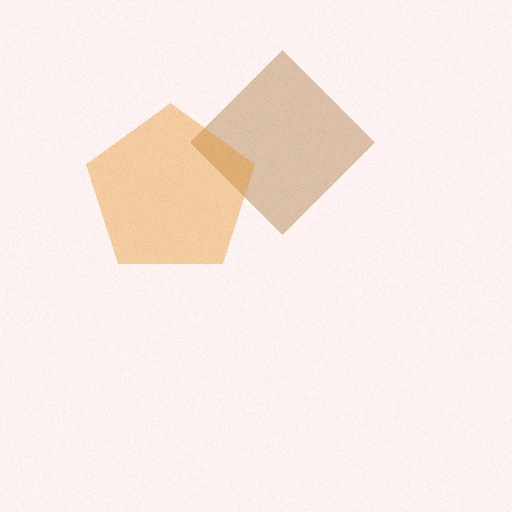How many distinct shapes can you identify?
There are 2 distinct shapes: a brown diamond, an orange pentagon.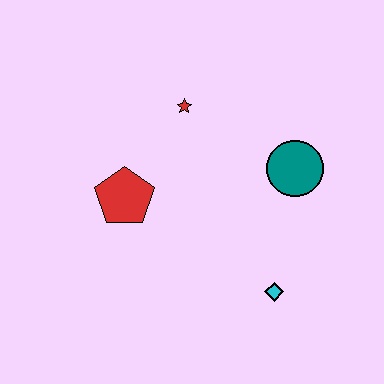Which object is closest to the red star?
The red pentagon is closest to the red star.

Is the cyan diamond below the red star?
Yes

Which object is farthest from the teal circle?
The red pentagon is farthest from the teal circle.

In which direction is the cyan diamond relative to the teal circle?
The cyan diamond is below the teal circle.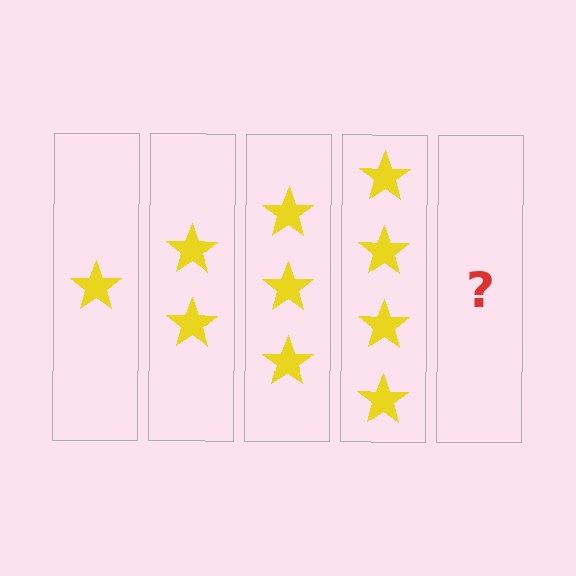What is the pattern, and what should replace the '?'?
The pattern is that each step adds one more star. The '?' should be 5 stars.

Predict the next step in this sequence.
The next step is 5 stars.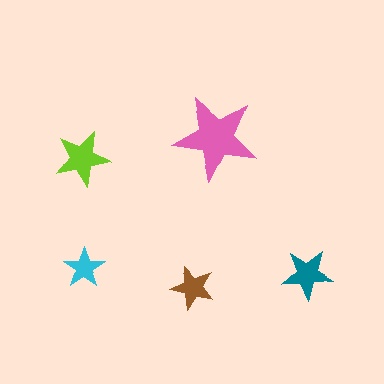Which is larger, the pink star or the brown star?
The pink one.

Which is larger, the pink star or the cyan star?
The pink one.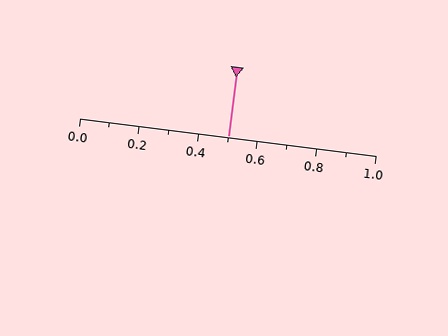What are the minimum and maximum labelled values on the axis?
The axis runs from 0.0 to 1.0.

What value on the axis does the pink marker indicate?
The marker indicates approximately 0.5.